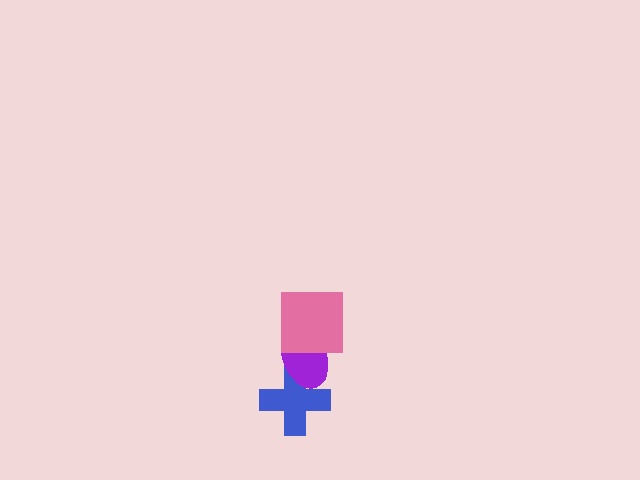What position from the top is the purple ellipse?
The purple ellipse is 2nd from the top.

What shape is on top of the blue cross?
The purple ellipse is on top of the blue cross.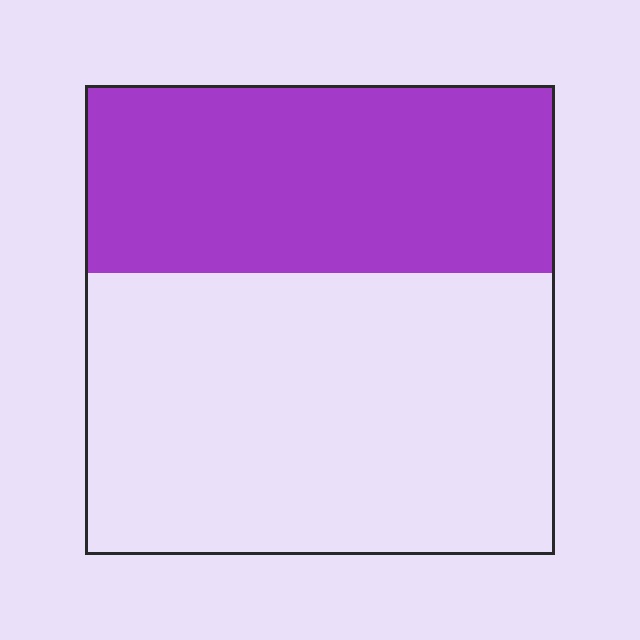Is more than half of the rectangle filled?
No.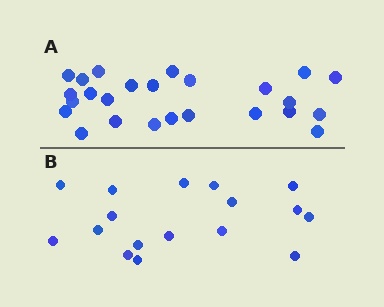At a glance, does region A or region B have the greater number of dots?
Region A (the top region) has more dots.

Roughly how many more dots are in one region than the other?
Region A has roughly 8 or so more dots than region B.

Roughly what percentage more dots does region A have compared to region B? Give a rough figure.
About 45% more.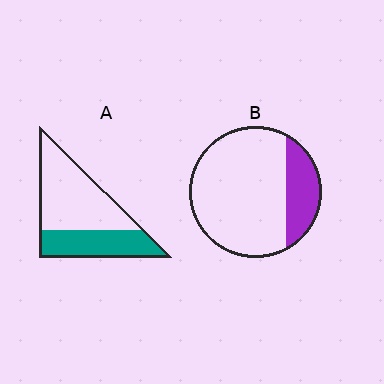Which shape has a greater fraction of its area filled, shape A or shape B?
Shape A.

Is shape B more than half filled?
No.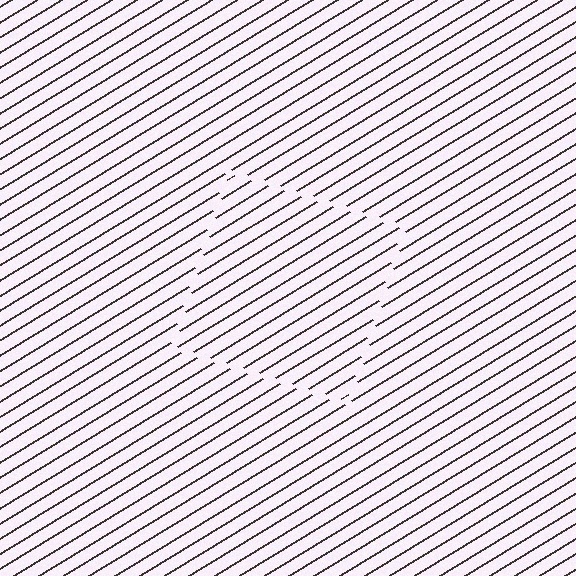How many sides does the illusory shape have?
4 sides — the line-ends trace a square.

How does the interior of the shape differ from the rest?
The interior of the shape contains the same grating, shifted by half a period — the contour is defined by the phase discontinuity where line-ends from the inner and outer gratings abut.